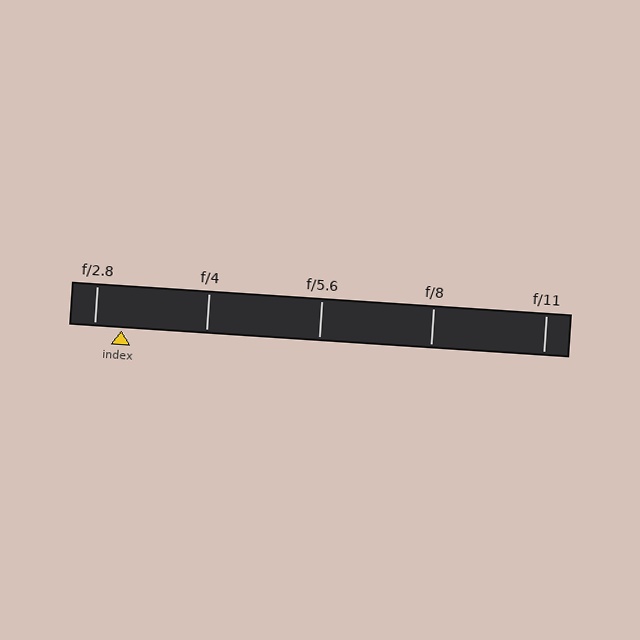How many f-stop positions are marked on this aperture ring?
There are 5 f-stop positions marked.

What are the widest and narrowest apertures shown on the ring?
The widest aperture shown is f/2.8 and the narrowest is f/11.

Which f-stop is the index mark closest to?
The index mark is closest to f/2.8.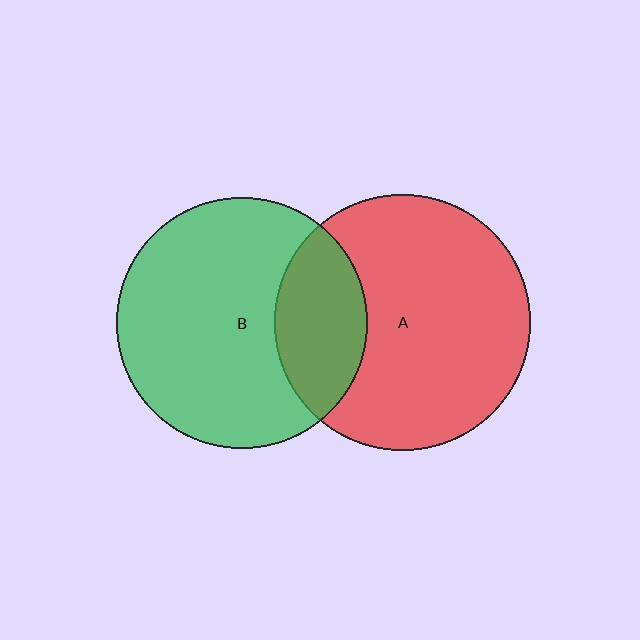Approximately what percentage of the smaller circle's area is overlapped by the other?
Approximately 25%.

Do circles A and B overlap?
Yes.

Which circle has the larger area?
Circle A (red).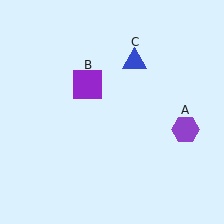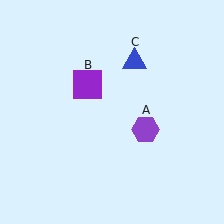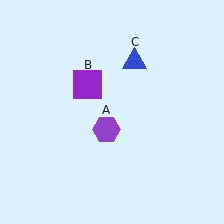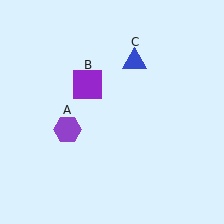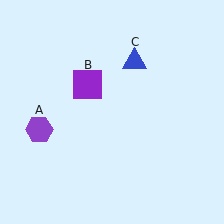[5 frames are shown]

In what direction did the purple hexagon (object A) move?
The purple hexagon (object A) moved left.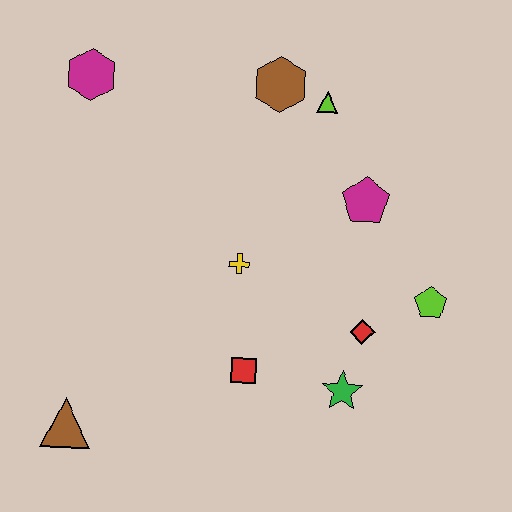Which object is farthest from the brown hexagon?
The brown triangle is farthest from the brown hexagon.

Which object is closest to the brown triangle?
The red square is closest to the brown triangle.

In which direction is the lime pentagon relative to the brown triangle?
The lime pentagon is to the right of the brown triangle.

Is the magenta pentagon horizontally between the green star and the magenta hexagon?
No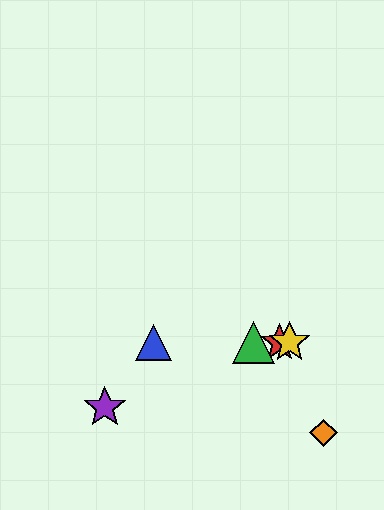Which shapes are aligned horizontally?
The red star, the blue triangle, the green triangle, the yellow star are aligned horizontally.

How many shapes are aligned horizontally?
4 shapes (the red star, the blue triangle, the green triangle, the yellow star) are aligned horizontally.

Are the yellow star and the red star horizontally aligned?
Yes, both are at y≈342.